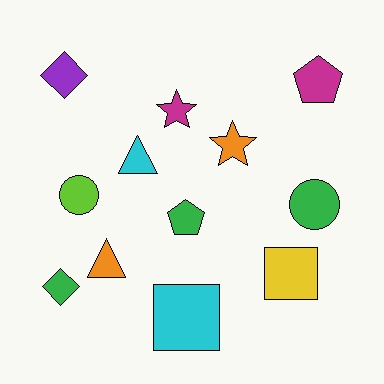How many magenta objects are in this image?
There are 2 magenta objects.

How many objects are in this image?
There are 12 objects.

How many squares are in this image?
There are 2 squares.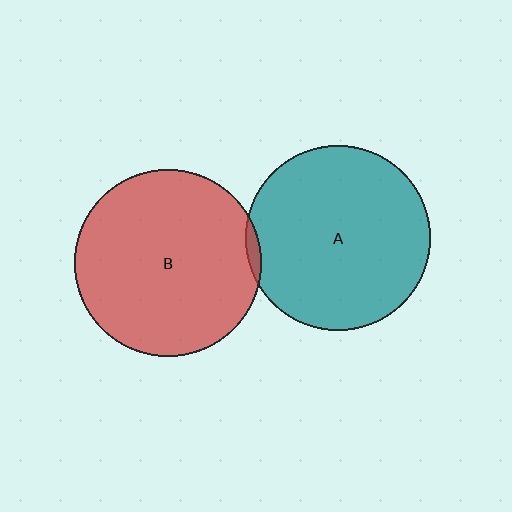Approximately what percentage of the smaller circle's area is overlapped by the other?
Approximately 5%.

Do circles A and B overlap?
Yes.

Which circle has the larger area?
Circle B (red).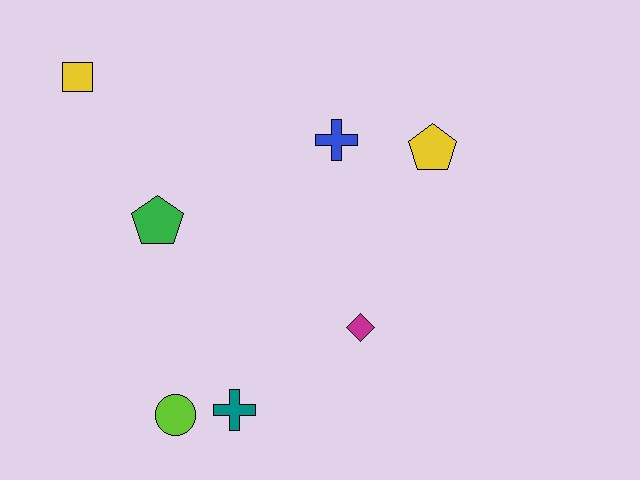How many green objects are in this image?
There is 1 green object.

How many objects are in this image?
There are 7 objects.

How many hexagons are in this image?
There are no hexagons.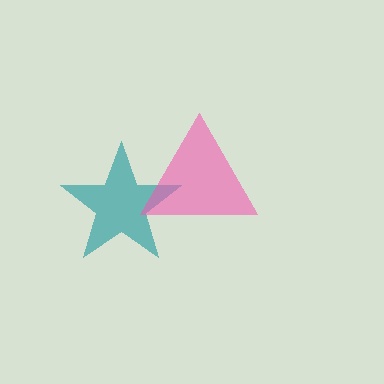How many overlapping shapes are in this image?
There are 2 overlapping shapes in the image.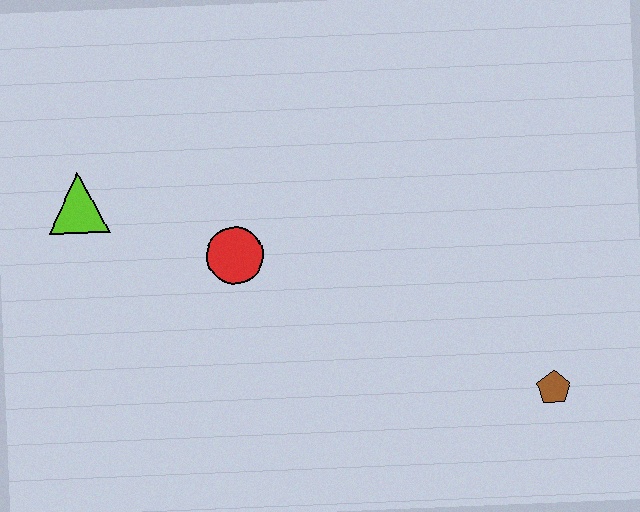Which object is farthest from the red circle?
The brown pentagon is farthest from the red circle.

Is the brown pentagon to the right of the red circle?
Yes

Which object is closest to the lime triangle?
The red circle is closest to the lime triangle.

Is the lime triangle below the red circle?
No